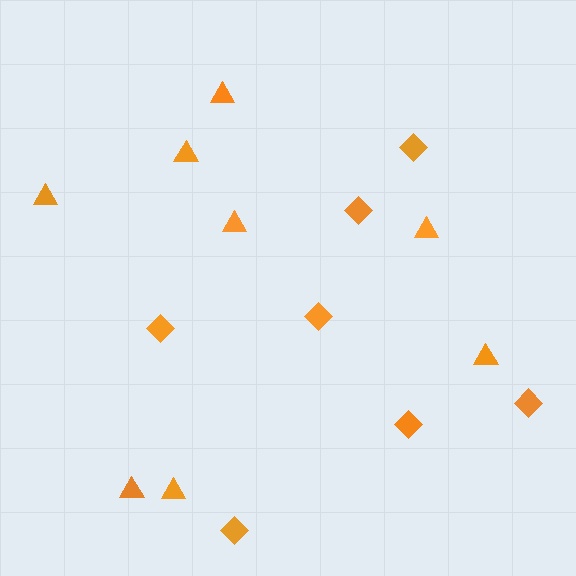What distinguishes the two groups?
There are 2 groups: one group of diamonds (7) and one group of triangles (8).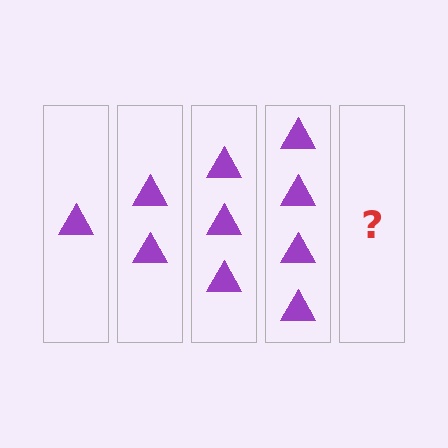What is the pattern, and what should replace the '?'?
The pattern is that each step adds one more triangle. The '?' should be 5 triangles.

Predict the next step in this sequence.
The next step is 5 triangles.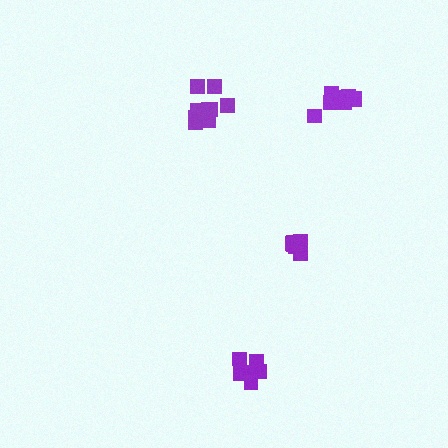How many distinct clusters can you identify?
There are 4 distinct clusters.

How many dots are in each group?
Group 1: 11 dots, Group 2: 6 dots, Group 3: 6 dots, Group 4: 10 dots (33 total).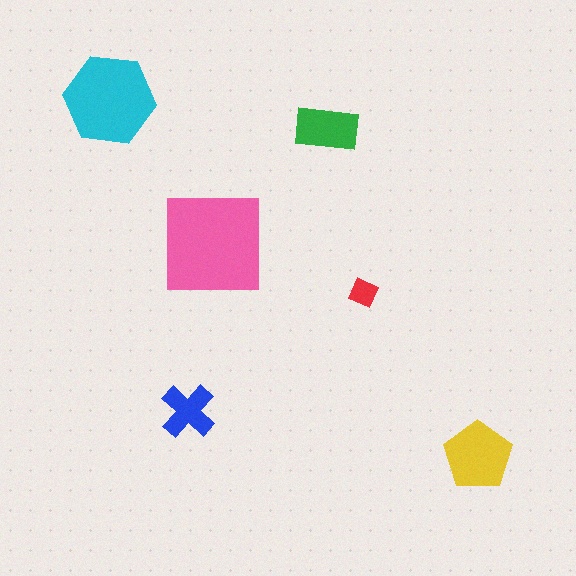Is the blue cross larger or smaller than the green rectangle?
Smaller.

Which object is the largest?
The pink square.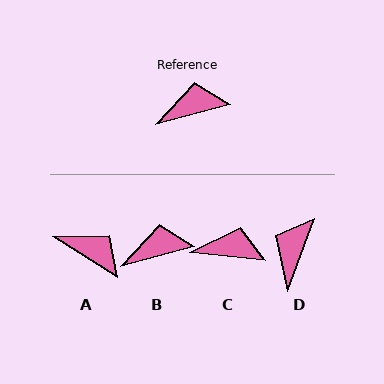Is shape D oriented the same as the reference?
No, it is off by about 55 degrees.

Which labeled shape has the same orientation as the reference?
B.